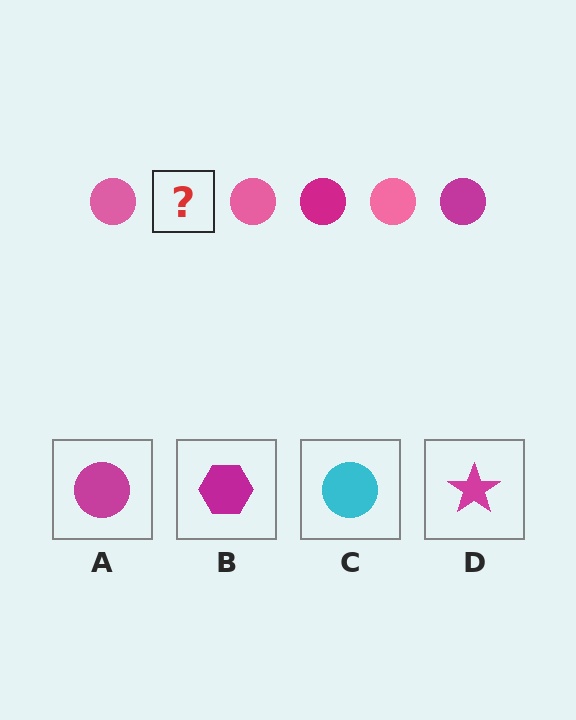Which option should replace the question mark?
Option A.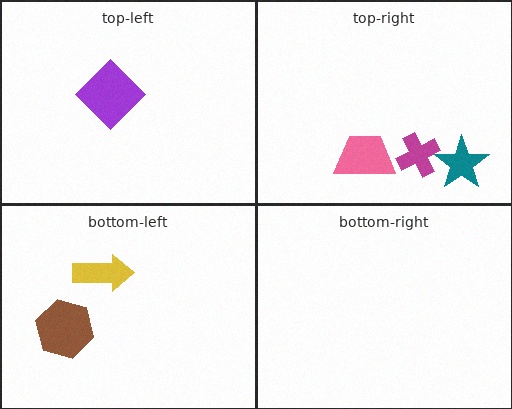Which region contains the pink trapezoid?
The top-right region.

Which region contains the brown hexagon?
The bottom-left region.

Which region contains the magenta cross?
The top-right region.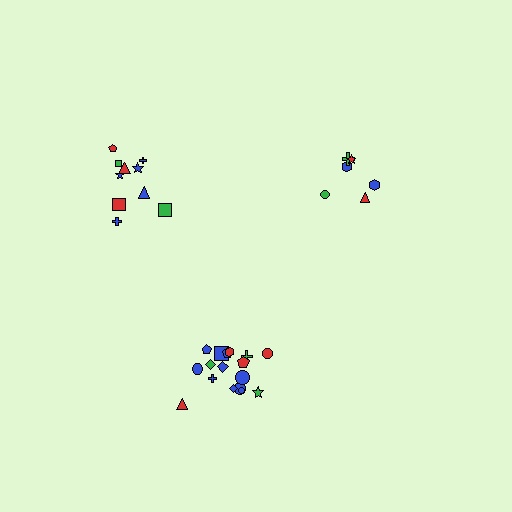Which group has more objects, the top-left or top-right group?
The top-left group.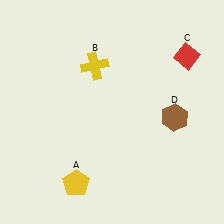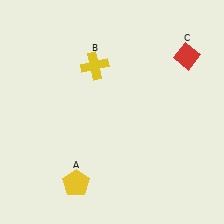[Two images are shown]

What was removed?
The brown hexagon (D) was removed in Image 2.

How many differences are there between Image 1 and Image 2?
There is 1 difference between the two images.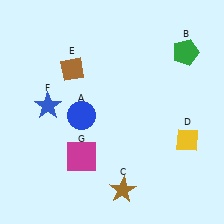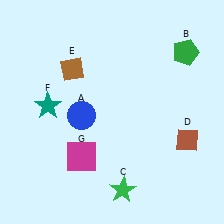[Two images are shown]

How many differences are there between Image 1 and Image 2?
There are 3 differences between the two images.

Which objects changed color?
C changed from brown to green. D changed from yellow to brown. F changed from blue to teal.